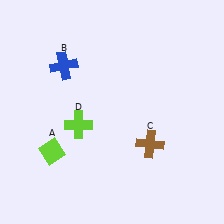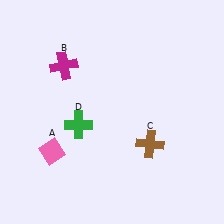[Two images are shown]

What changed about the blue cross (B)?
In Image 1, B is blue. In Image 2, it changed to magenta.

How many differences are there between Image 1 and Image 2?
There are 3 differences between the two images.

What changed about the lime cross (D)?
In Image 1, D is lime. In Image 2, it changed to green.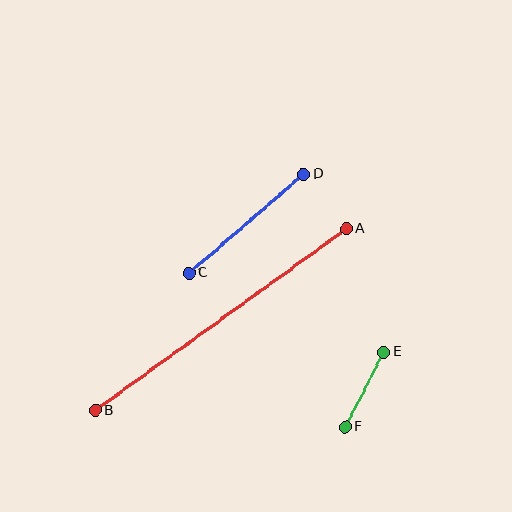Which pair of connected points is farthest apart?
Points A and B are farthest apart.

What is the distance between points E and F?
The distance is approximately 84 pixels.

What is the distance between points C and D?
The distance is approximately 151 pixels.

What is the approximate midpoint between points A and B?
The midpoint is at approximately (221, 319) pixels.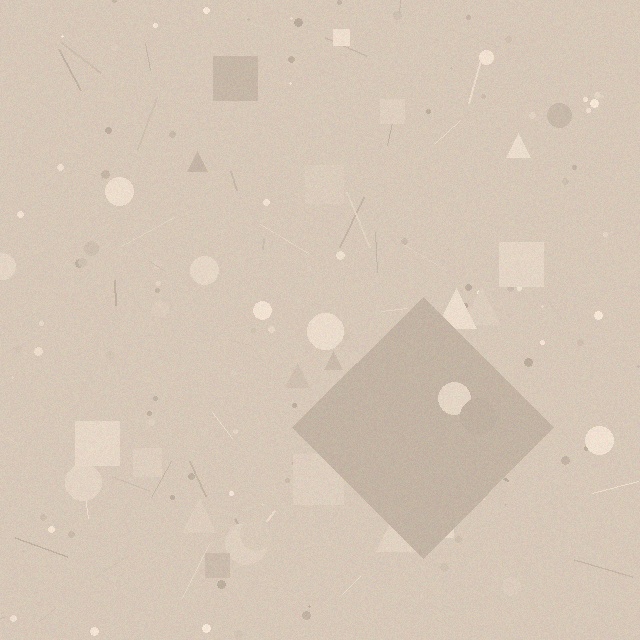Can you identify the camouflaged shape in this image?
The camouflaged shape is a diamond.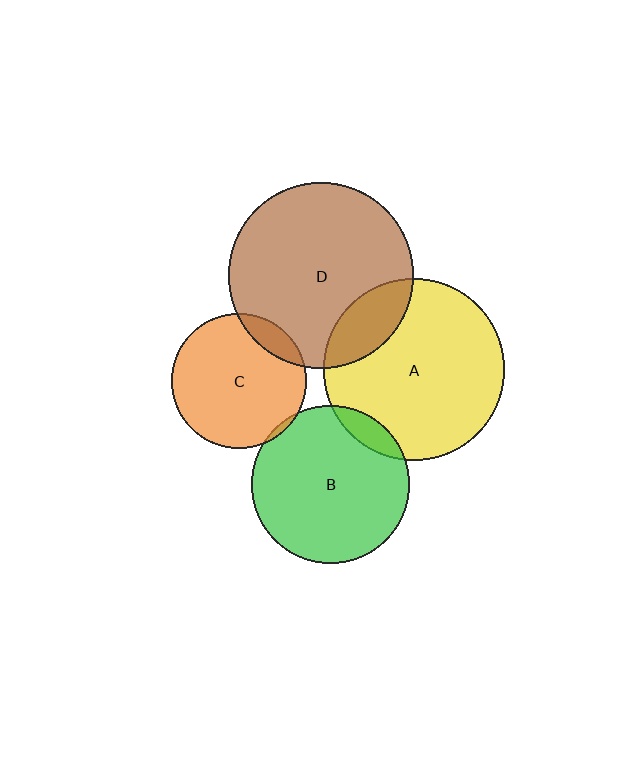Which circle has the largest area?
Circle D (brown).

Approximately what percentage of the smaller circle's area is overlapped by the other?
Approximately 5%.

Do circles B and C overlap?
Yes.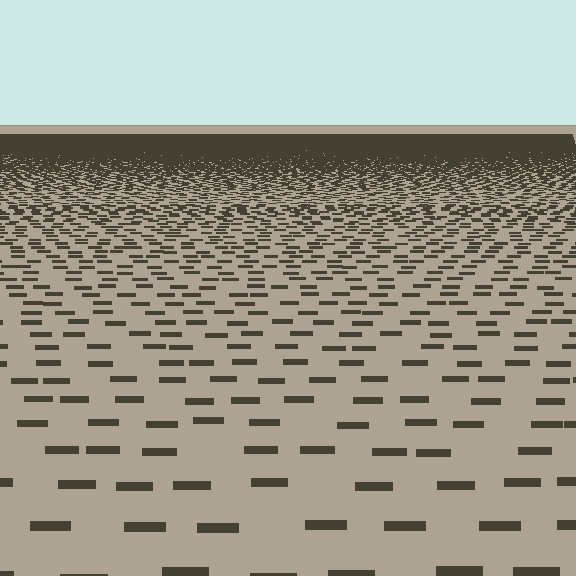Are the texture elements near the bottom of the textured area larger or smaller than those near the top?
Larger. Near the bottom, elements are closer to the viewer and appear at a bigger on-screen size.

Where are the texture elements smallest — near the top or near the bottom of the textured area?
Near the top.